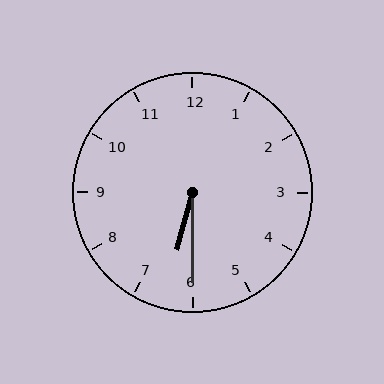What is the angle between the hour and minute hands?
Approximately 15 degrees.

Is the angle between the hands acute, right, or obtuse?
It is acute.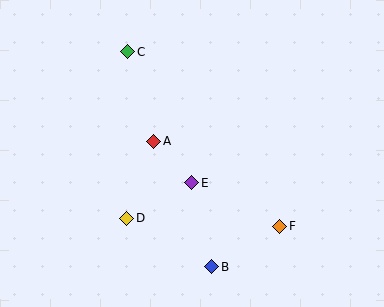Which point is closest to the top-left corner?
Point C is closest to the top-left corner.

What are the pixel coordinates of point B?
Point B is at (212, 267).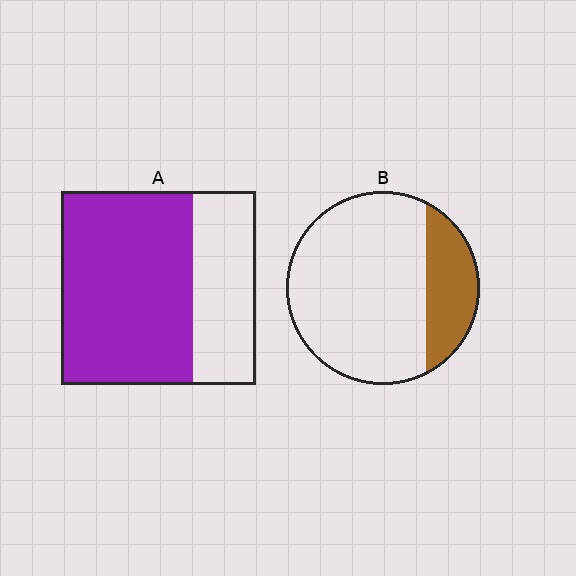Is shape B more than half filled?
No.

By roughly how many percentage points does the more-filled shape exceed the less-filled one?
By roughly 45 percentage points (A over B).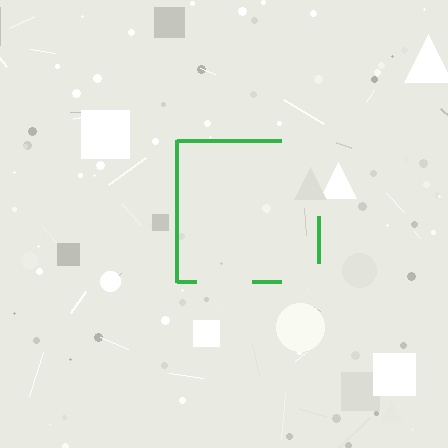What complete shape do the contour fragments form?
The contour fragments form a square.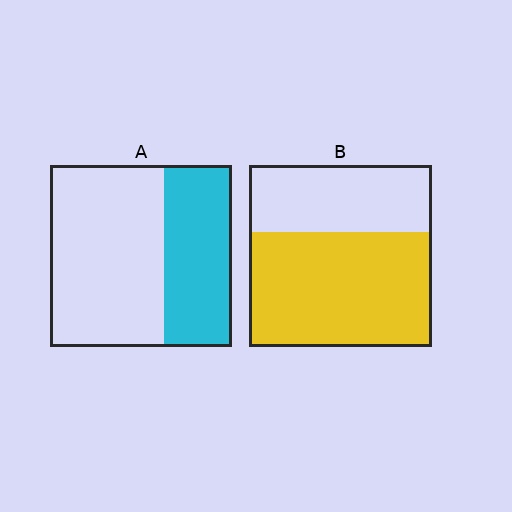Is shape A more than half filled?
No.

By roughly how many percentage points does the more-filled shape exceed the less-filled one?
By roughly 25 percentage points (B over A).